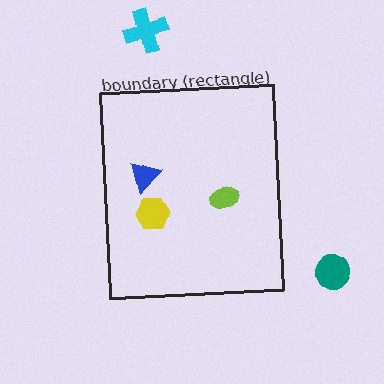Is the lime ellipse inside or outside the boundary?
Inside.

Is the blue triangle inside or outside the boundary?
Inside.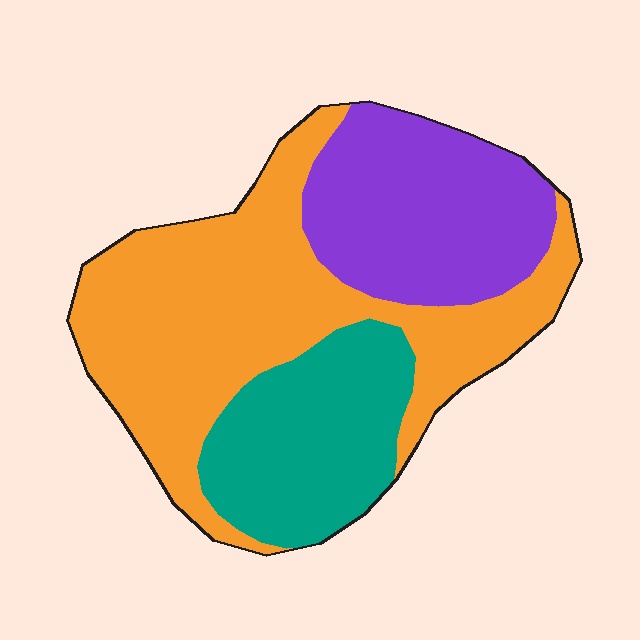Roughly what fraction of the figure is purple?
Purple covers roughly 25% of the figure.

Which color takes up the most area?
Orange, at roughly 50%.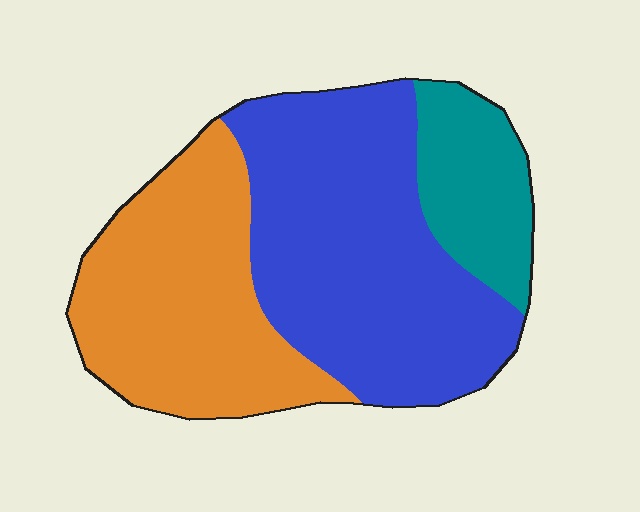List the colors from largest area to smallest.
From largest to smallest: blue, orange, teal.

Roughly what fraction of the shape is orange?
Orange takes up about three eighths (3/8) of the shape.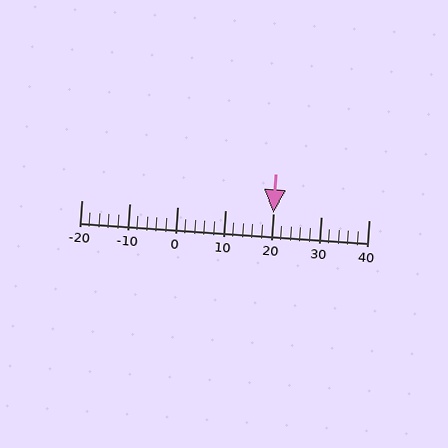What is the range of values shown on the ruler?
The ruler shows values from -20 to 40.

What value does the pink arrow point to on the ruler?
The pink arrow points to approximately 20.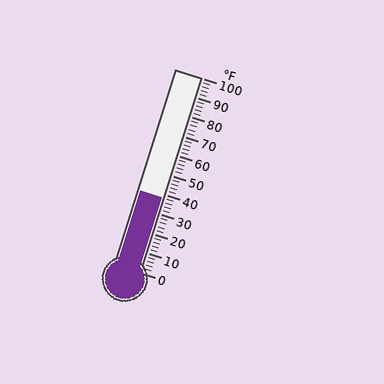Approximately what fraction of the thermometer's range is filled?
The thermometer is filled to approximately 40% of its range.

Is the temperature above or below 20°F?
The temperature is above 20°F.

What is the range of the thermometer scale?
The thermometer scale ranges from 0°F to 100°F.